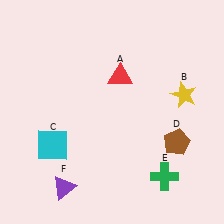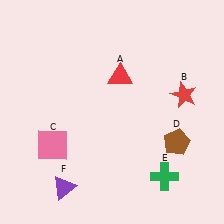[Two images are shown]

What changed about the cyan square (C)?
In Image 1, C is cyan. In Image 2, it changed to pink.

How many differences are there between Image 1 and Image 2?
There are 2 differences between the two images.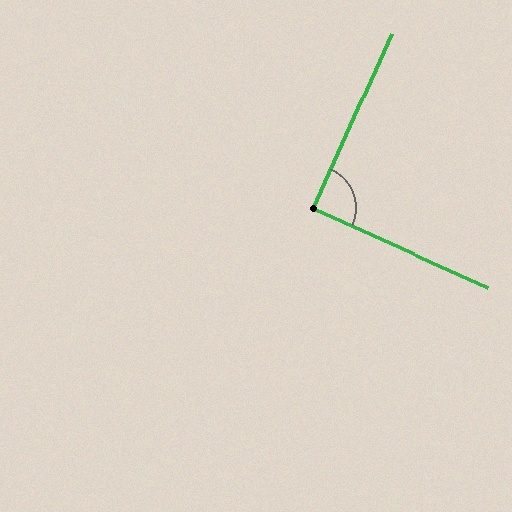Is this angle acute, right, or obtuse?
It is approximately a right angle.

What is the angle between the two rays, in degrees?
Approximately 90 degrees.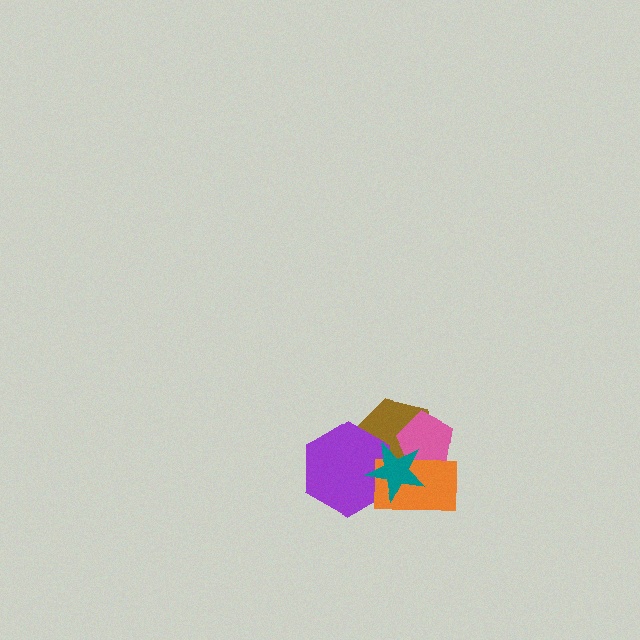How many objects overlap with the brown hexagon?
4 objects overlap with the brown hexagon.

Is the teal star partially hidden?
No, no other shape covers it.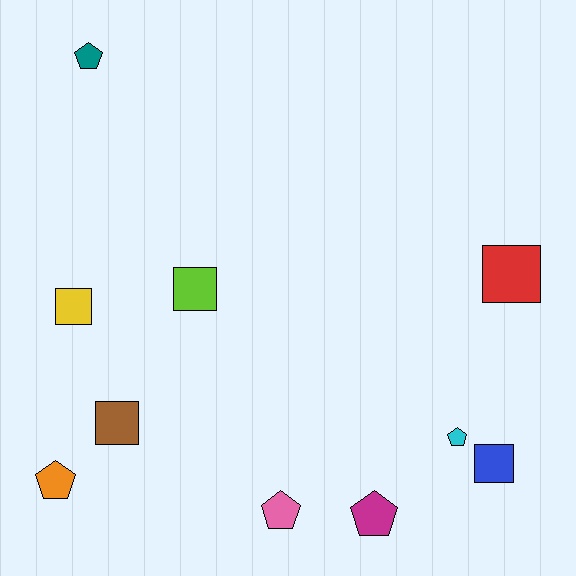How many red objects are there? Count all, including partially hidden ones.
There is 1 red object.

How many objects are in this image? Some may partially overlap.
There are 10 objects.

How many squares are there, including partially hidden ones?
There are 5 squares.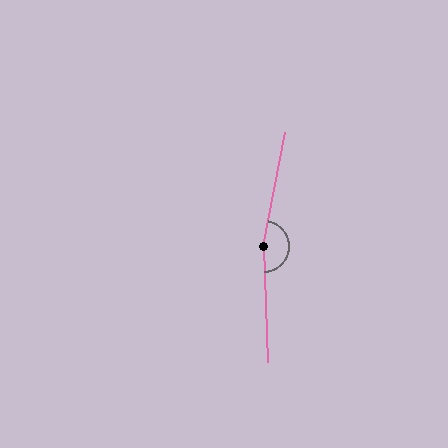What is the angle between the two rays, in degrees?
Approximately 167 degrees.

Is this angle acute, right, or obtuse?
It is obtuse.